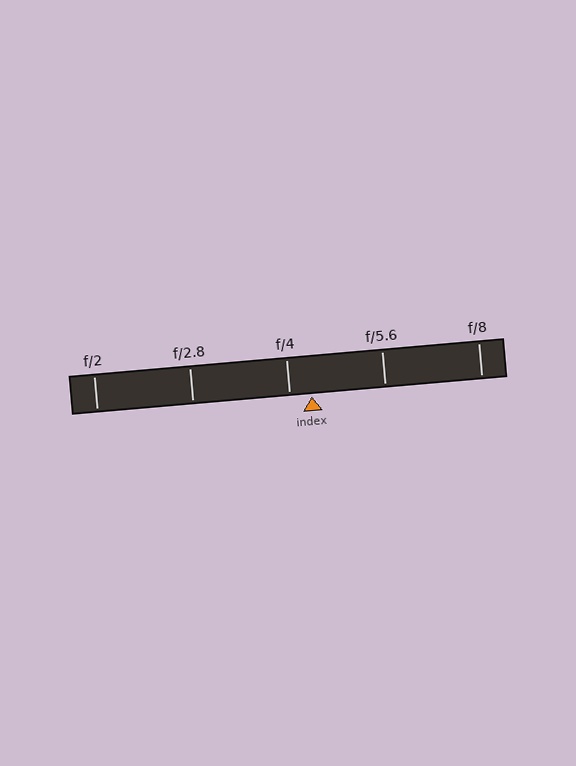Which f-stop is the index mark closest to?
The index mark is closest to f/4.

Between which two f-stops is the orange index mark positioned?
The index mark is between f/4 and f/5.6.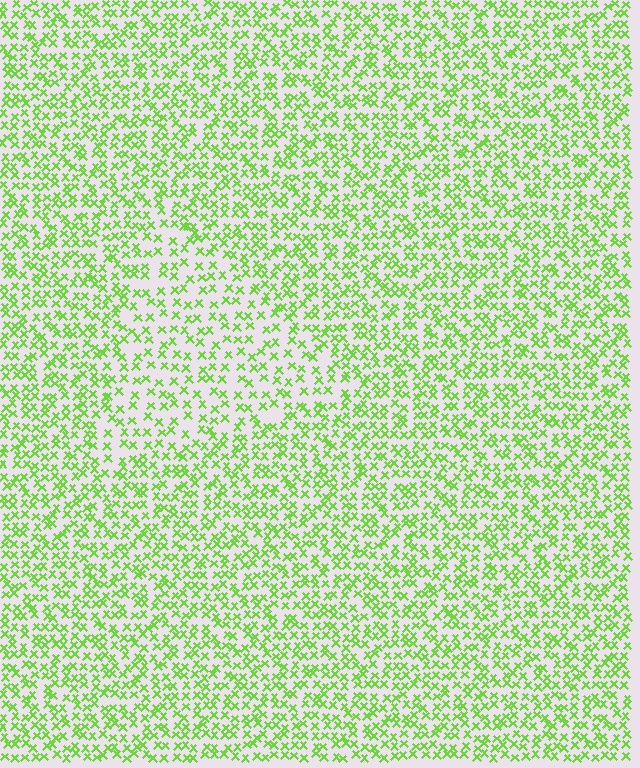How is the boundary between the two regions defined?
The boundary is defined by a change in element density (approximately 1.7x ratio). All elements are the same color, size, and shape.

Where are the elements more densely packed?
The elements are more densely packed outside the triangle boundary.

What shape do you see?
I see a triangle.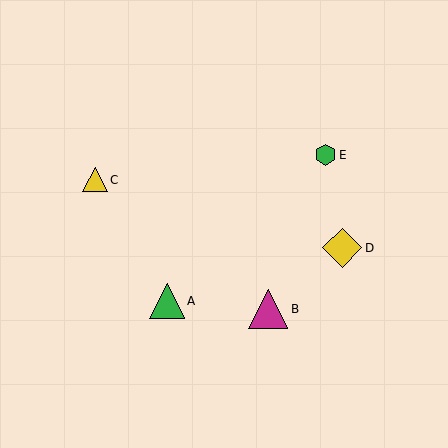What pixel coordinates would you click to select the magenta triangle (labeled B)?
Click at (268, 309) to select the magenta triangle B.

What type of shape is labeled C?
Shape C is a yellow triangle.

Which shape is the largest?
The magenta triangle (labeled B) is the largest.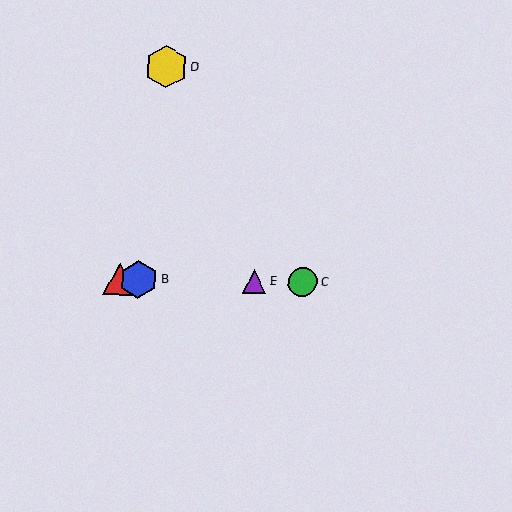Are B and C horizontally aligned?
Yes, both are at y≈279.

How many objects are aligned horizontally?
4 objects (A, B, C, E) are aligned horizontally.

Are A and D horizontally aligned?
No, A is at y≈279 and D is at y≈67.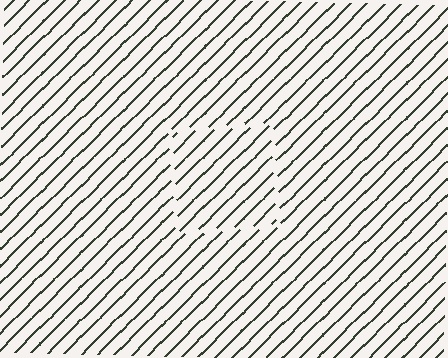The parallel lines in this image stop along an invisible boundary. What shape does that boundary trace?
An illusory square. The interior of the shape contains the same grating, shifted by half a period — the contour is defined by the phase discontinuity where line-ends from the inner and outer gratings abut.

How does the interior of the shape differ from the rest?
The interior of the shape contains the same grating, shifted by half a period — the contour is defined by the phase discontinuity where line-ends from the inner and outer gratings abut.